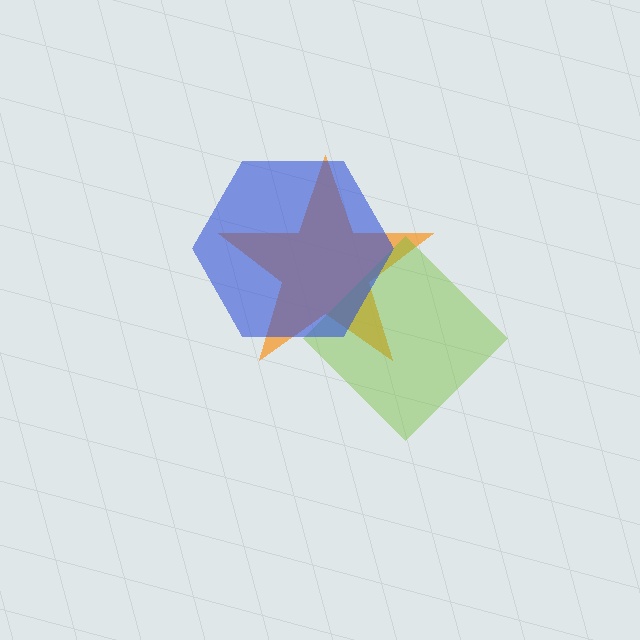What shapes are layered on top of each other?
The layered shapes are: an orange star, a lime diamond, a blue hexagon.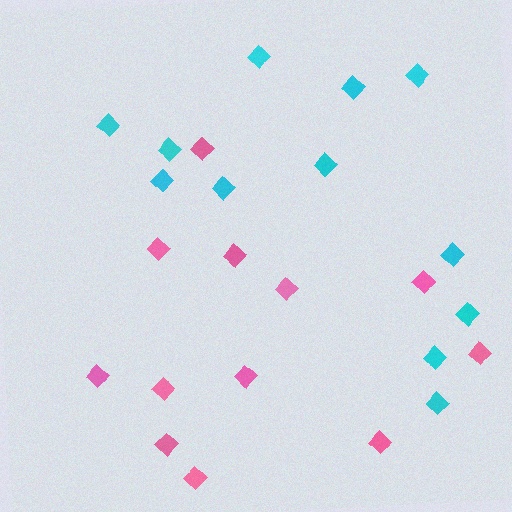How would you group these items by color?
There are 2 groups: one group of pink diamonds (12) and one group of cyan diamonds (12).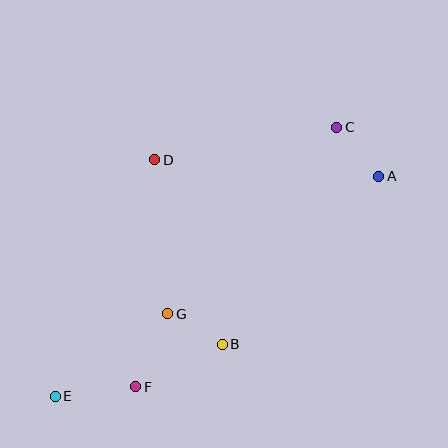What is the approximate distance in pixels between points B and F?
The distance between B and F is approximately 97 pixels.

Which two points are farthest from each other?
Points A and E are farthest from each other.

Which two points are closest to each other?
Points B and G are closest to each other.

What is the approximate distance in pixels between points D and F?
The distance between D and F is approximately 228 pixels.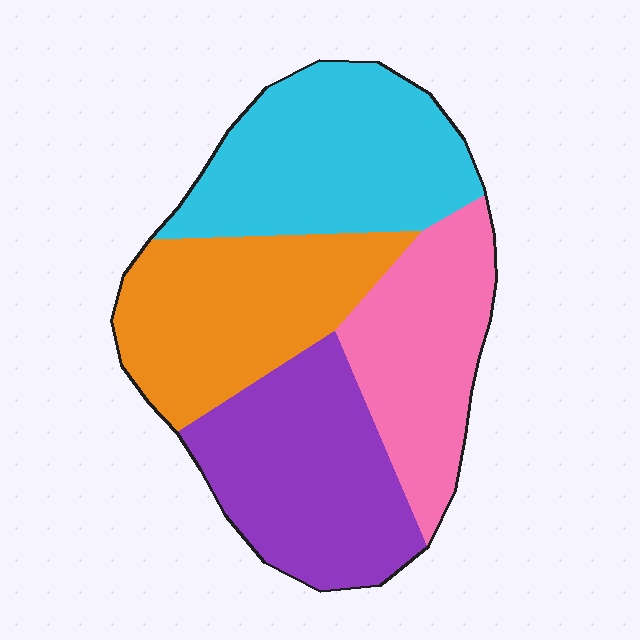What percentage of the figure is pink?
Pink takes up about one fifth (1/5) of the figure.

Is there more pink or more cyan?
Cyan.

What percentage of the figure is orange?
Orange takes up between a quarter and a half of the figure.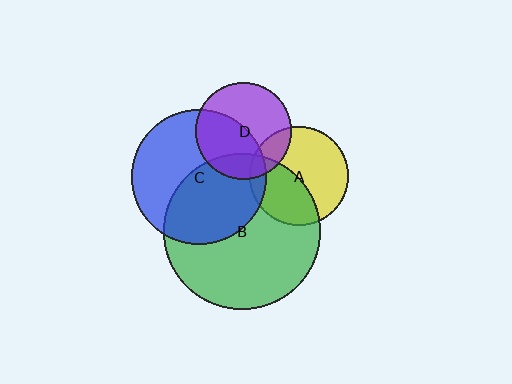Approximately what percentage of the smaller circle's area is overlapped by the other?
Approximately 50%.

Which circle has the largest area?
Circle B (green).